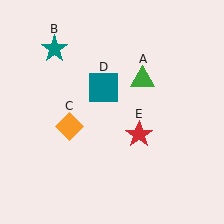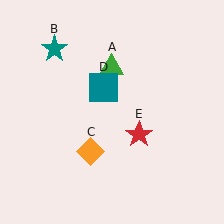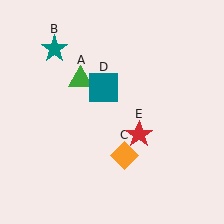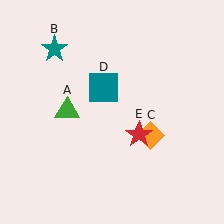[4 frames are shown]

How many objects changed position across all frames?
2 objects changed position: green triangle (object A), orange diamond (object C).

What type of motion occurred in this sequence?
The green triangle (object A), orange diamond (object C) rotated counterclockwise around the center of the scene.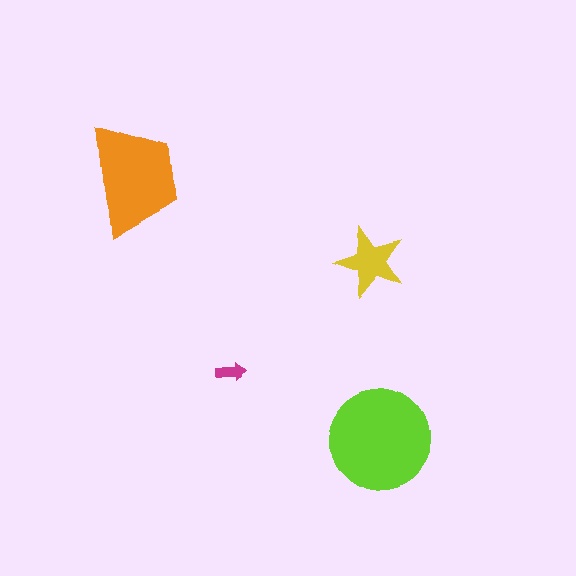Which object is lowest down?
The lime circle is bottommost.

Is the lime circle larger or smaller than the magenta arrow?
Larger.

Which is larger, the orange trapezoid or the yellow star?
The orange trapezoid.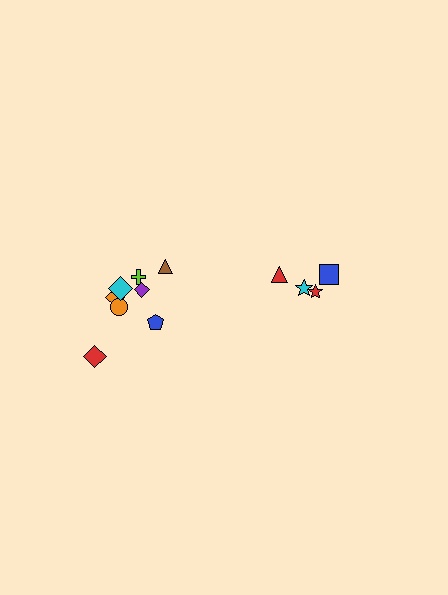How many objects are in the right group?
There are 4 objects.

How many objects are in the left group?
There are 8 objects.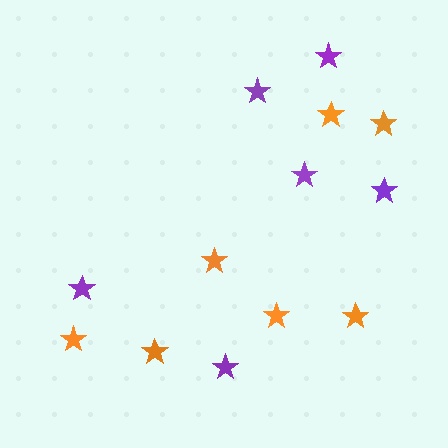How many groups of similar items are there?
There are 2 groups: one group of purple stars (6) and one group of orange stars (7).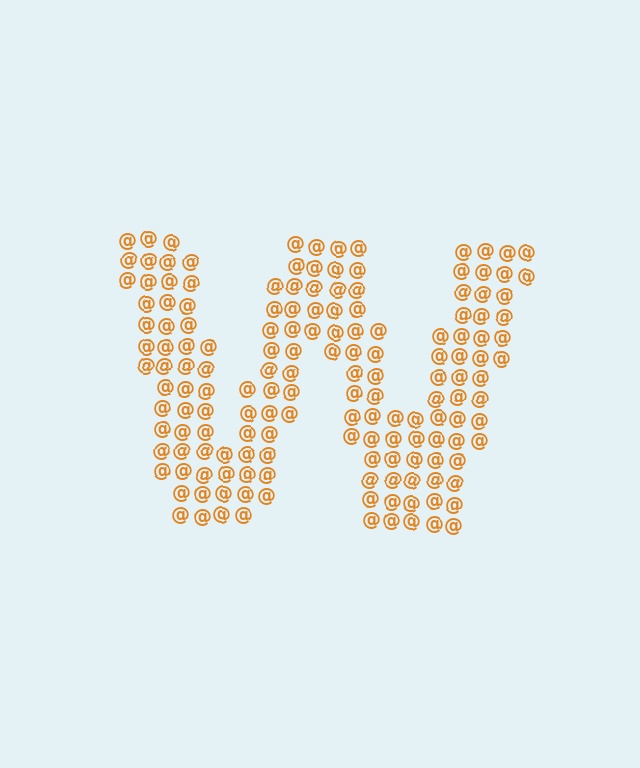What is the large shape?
The large shape is the letter W.